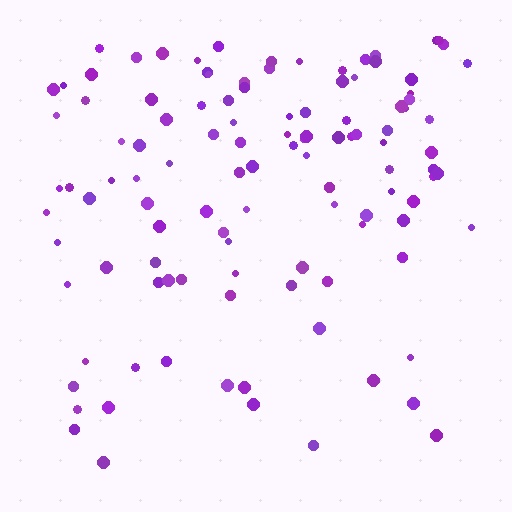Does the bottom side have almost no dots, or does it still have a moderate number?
Still a moderate number, just noticeably fewer than the top.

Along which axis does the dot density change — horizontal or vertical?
Vertical.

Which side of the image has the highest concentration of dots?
The top.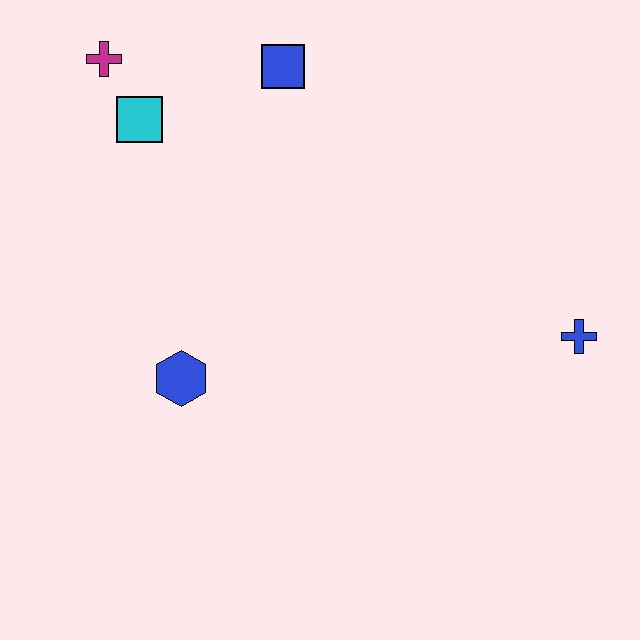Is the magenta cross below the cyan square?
No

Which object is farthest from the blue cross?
The magenta cross is farthest from the blue cross.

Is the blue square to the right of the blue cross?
No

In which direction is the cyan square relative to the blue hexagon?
The cyan square is above the blue hexagon.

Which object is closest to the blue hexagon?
The cyan square is closest to the blue hexagon.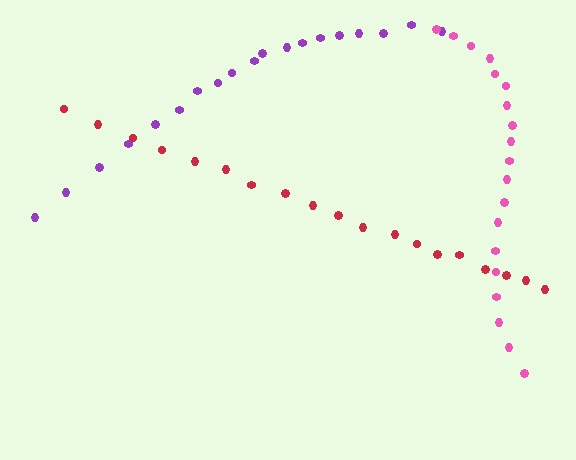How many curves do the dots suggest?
There are 3 distinct paths.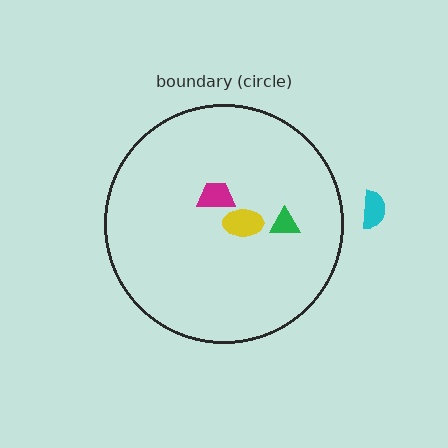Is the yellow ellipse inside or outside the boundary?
Inside.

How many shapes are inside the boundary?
3 inside, 1 outside.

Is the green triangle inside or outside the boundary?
Inside.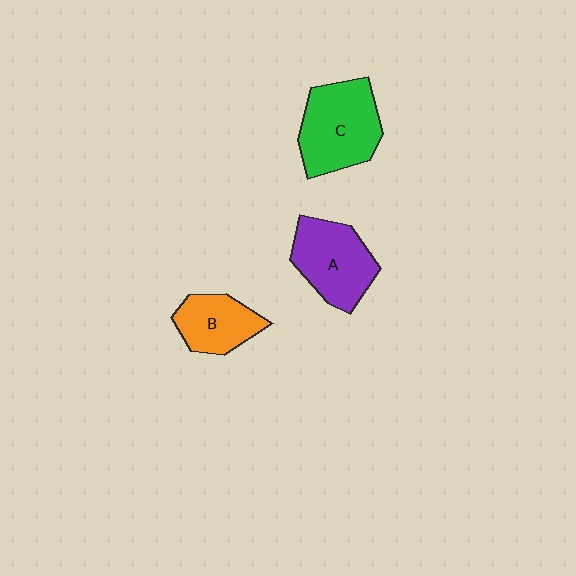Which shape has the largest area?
Shape C (green).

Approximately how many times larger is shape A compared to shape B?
Approximately 1.4 times.